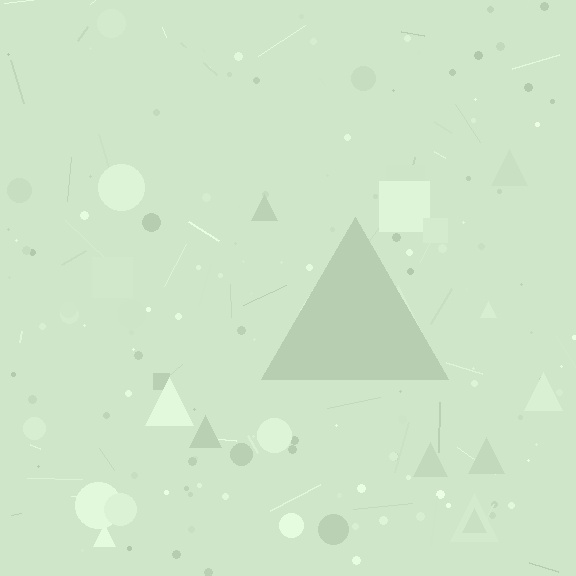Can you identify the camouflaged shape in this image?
The camouflaged shape is a triangle.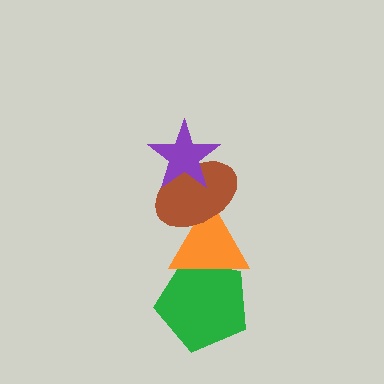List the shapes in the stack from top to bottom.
From top to bottom: the purple star, the brown ellipse, the orange triangle, the green pentagon.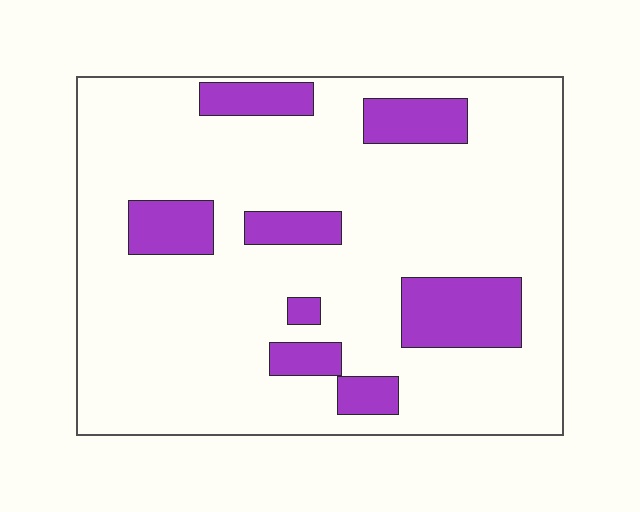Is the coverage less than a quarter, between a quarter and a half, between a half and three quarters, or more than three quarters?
Less than a quarter.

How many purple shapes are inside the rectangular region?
8.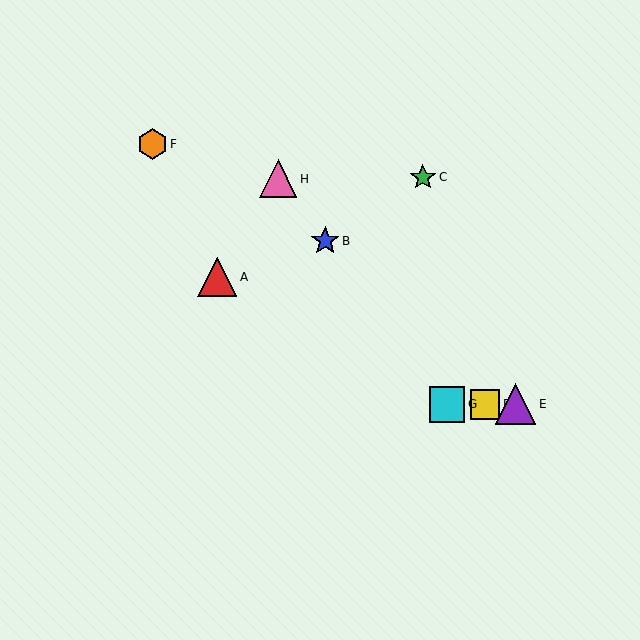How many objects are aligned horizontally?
3 objects (D, E, G) are aligned horizontally.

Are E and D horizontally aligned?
Yes, both are at y≈404.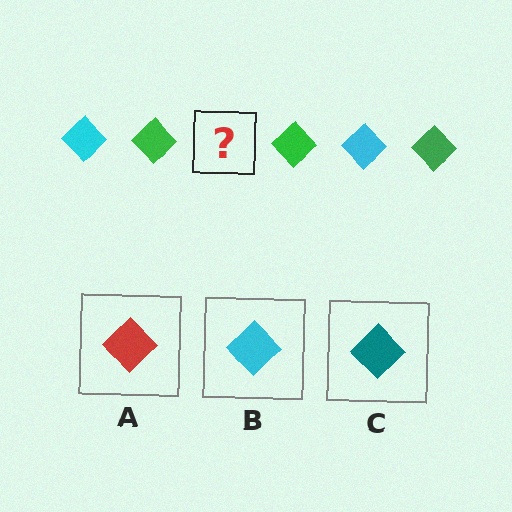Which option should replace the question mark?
Option B.